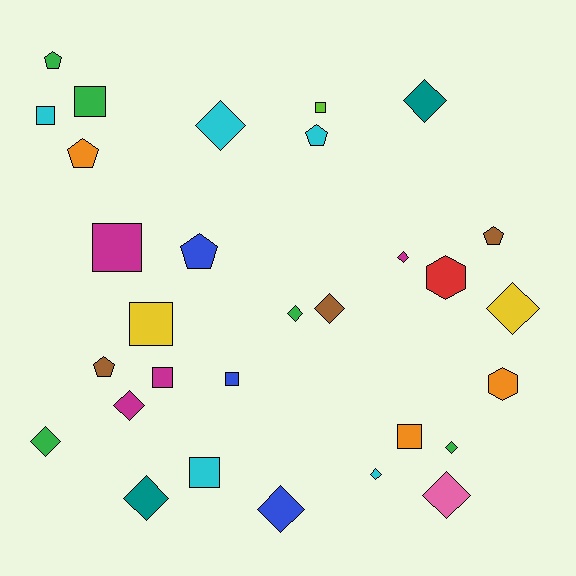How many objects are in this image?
There are 30 objects.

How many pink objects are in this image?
There is 1 pink object.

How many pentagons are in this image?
There are 6 pentagons.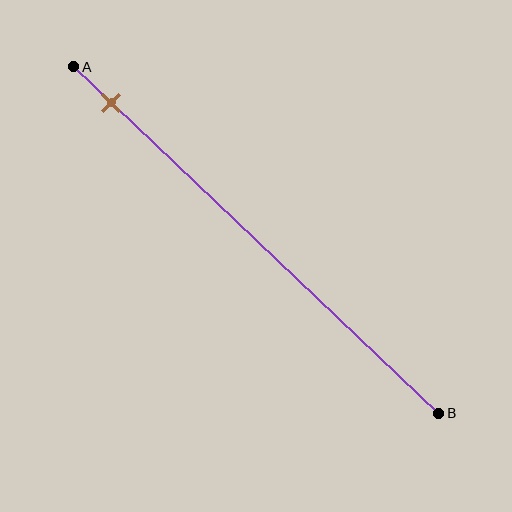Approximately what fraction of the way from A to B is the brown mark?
The brown mark is approximately 10% of the way from A to B.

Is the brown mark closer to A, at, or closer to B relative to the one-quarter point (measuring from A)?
The brown mark is closer to point A than the one-quarter point of segment AB.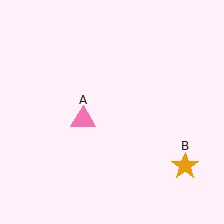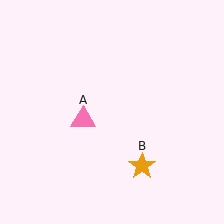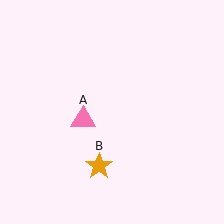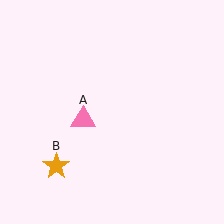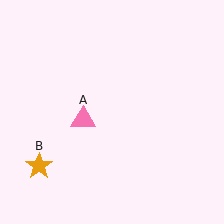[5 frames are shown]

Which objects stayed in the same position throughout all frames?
Pink triangle (object A) remained stationary.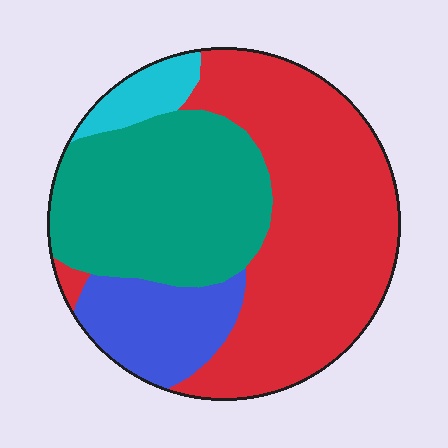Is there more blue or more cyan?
Blue.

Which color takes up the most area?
Red, at roughly 50%.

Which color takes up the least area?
Cyan, at roughly 5%.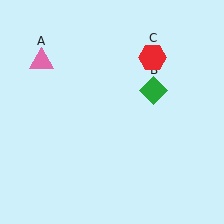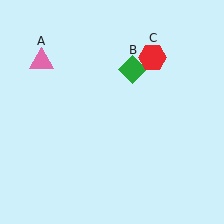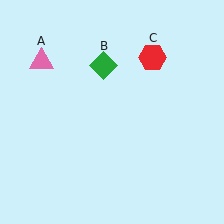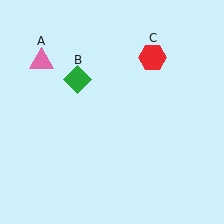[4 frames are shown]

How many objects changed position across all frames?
1 object changed position: green diamond (object B).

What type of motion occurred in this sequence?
The green diamond (object B) rotated counterclockwise around the center of the scene.